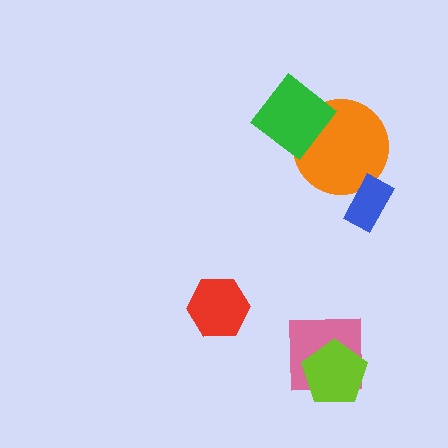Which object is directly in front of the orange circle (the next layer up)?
The blue rectangle is directly in front of the orange circle.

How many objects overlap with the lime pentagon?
1 object overlaps with the lime pentagon.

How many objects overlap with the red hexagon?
0 objects overlap with the red hexagon.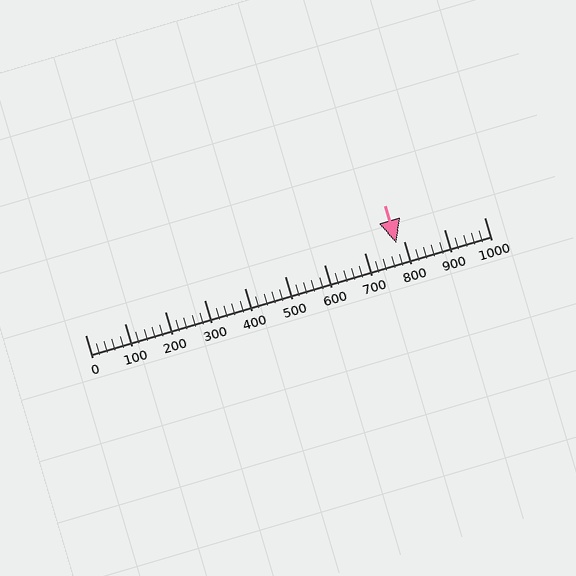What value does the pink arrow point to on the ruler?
The pink arrow points to approximately 781.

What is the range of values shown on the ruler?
The ruler shows values from 0 to 1000.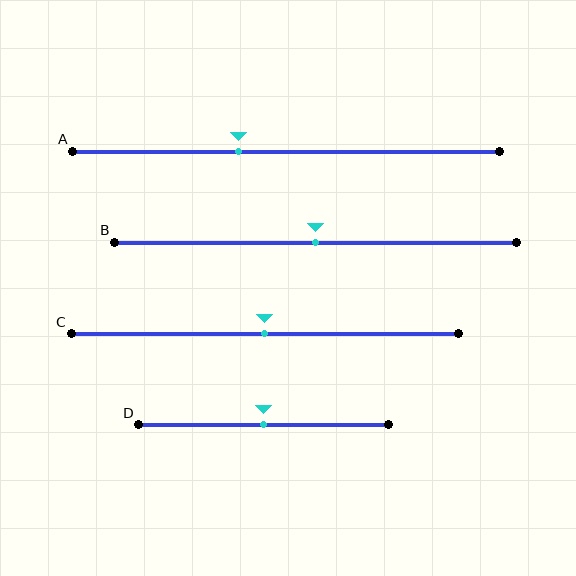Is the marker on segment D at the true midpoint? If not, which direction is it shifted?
Yes, the marker on segment D is at the true midpoint.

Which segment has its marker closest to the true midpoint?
Segment B has its marker closest to the true midpoint.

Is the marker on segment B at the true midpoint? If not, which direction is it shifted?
Yes, the marker on segment B is at the true midpoint.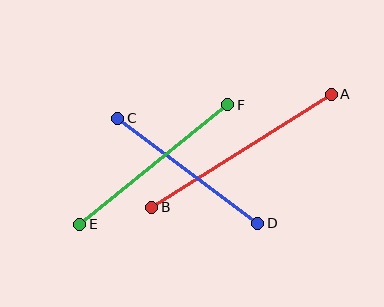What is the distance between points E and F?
The distance is approximately 191 pixels.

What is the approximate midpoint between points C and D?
The midpoint is at approximately (188, 171) pixels.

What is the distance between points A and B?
The distance is approximately 212 pixels.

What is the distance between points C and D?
The distance is approximately 175 pixels.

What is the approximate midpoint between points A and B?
The midpoint is at approximately (241, 151) pixels.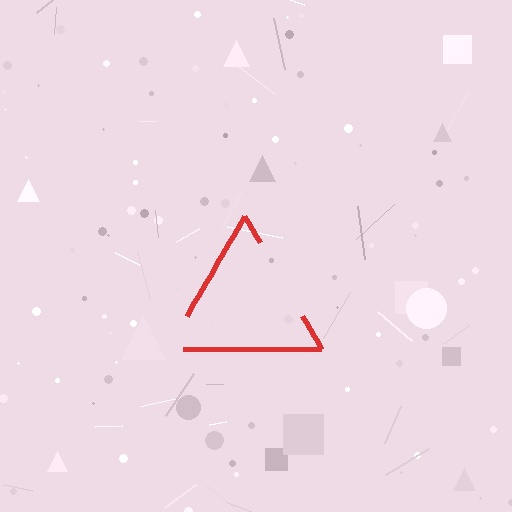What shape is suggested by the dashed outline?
The dashed outline suggests a triangle.